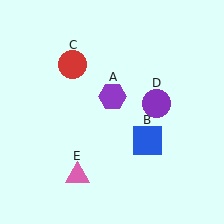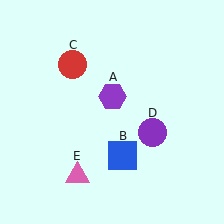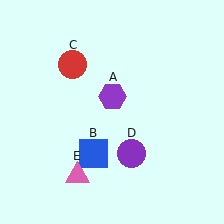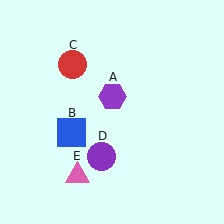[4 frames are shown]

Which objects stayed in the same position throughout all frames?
Purple hexagon (object A) and red circle (object C) and pink triangle (object E) remained stationary.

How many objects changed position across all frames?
2 objects changed position: blue square (object B), purple circle (object D).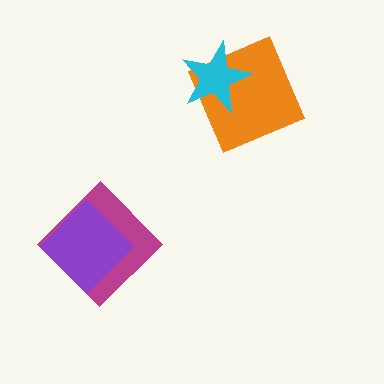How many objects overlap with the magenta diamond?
1 object overlaps with the magenta diamond.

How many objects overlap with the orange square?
1 object overlaps with the orange square.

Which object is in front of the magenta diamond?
The purple diamond is in front of the magenta diamond.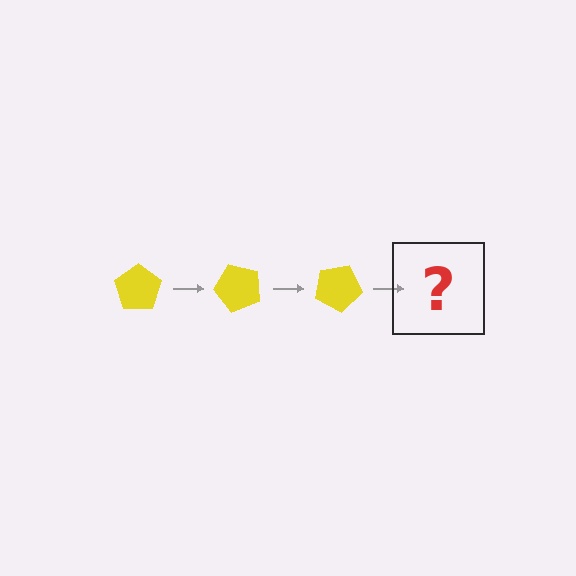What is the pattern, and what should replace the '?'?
The pattern is that the pentagon rotates 50 degrees each step. The '?' should be a yellow pentagon rotated 150 degrees.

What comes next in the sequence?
The next element should be a yellow pentagon rotated 150 degrees.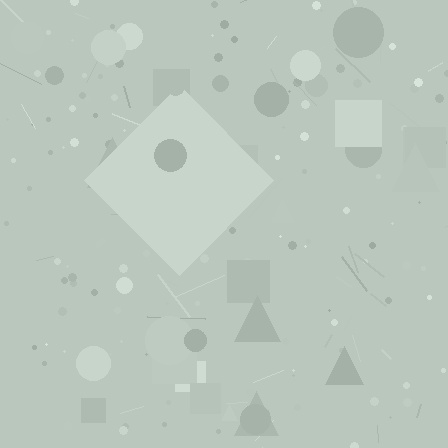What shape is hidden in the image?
A diamond is hidden in the image.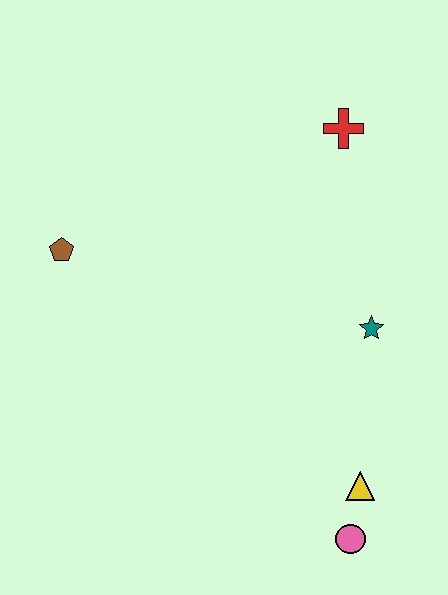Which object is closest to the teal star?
The yellow triangle is closest to the teal star.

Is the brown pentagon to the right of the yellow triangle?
No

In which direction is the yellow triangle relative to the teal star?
The yellow triangle is below the teal star.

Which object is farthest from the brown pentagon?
The pink circle is farthest from the brown pentagon.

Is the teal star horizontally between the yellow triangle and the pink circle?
No